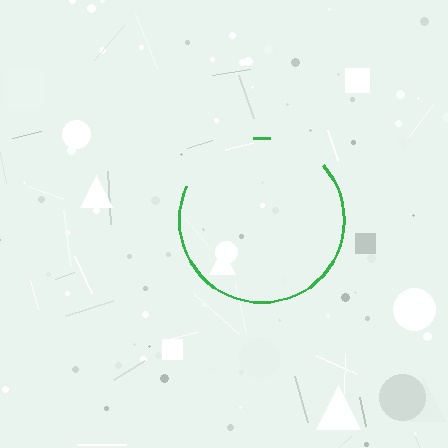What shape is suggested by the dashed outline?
The dashed outline suggests a circle.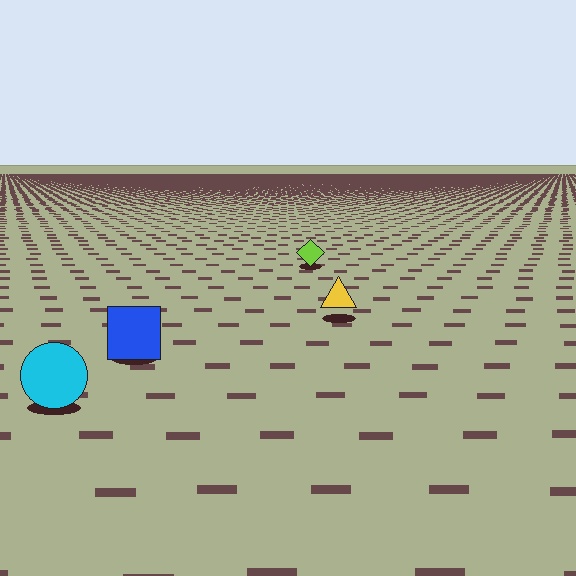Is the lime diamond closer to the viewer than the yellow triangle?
No. The yellow triangle is closer — you can tell from the texture gradient: the ground texture is coarser near it.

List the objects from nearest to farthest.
From nearest to farthest: the cyan circle, the blue square, the yellow triangle, the lime diamond.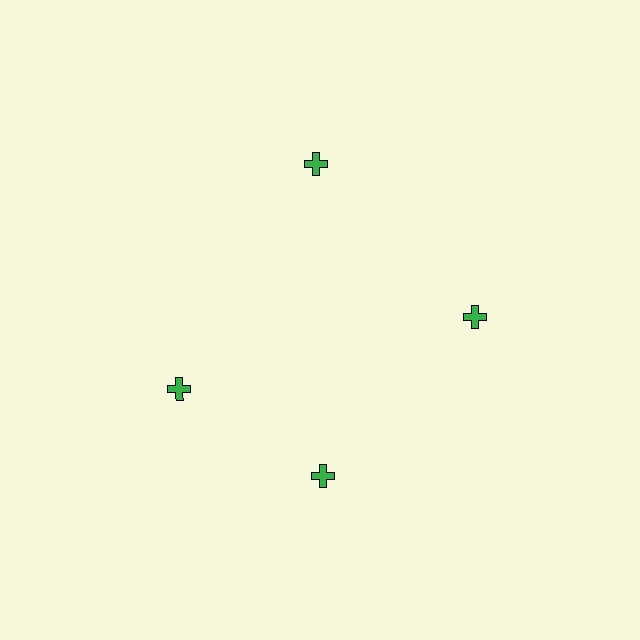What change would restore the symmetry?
The symmetry would be restored by rotating it back into even spacing with its neighbors so that all 4 crosses sit at equal angles and equal distance from the center.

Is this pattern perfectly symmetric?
No. The 4 green crosses are arranged in a ring, but one element near the 9 o'clock position is rotated out of alignment along the ring, breaking the 4-fold rotational symmetry.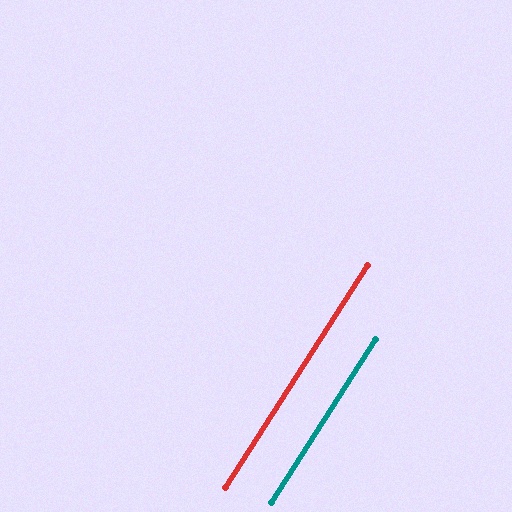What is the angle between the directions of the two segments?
Approximately 0 degrees.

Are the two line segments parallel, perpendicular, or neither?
Parallel — their directions differ by only 0.1°.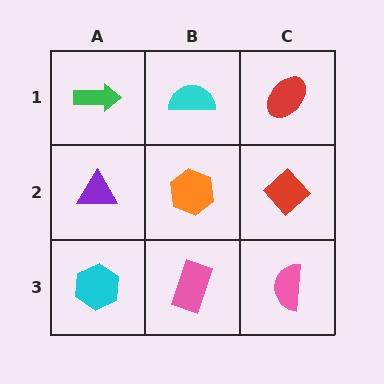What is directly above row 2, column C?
A red ellipse.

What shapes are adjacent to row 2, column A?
A green arrow (row 1, column A), a cyan hexagon (row 3, column A), an orange hexagon (row 2, column B).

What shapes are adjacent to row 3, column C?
A red diamond (row 2, column C), a pink rectangle (row 3, column B).